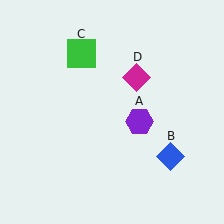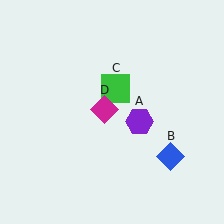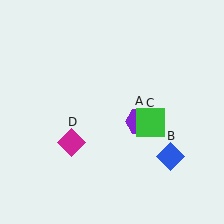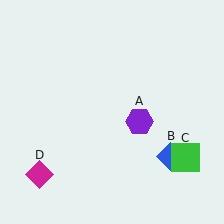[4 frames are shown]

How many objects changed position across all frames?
2 objects changed position: green square (object C), magenta diamond (object D).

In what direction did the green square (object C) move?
The green square (object C) moved down and to the right.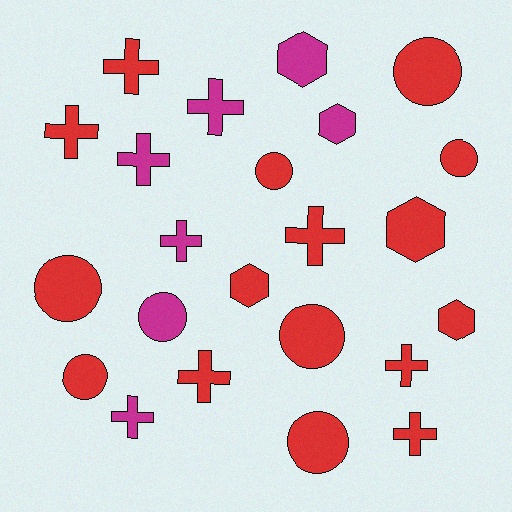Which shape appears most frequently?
Cross, with 10 objects.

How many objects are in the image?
There are 23 objects.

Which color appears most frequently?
Red, with 16 objects.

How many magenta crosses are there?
There are 4 magenta crosses.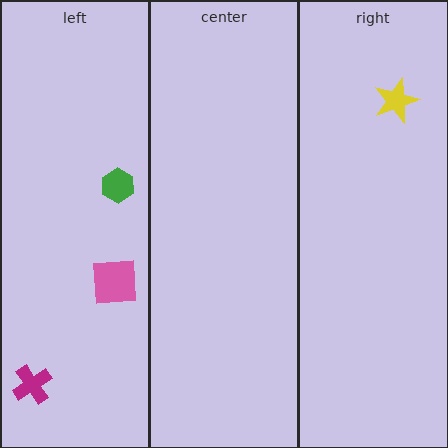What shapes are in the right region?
The yellow star.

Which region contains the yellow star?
The right region.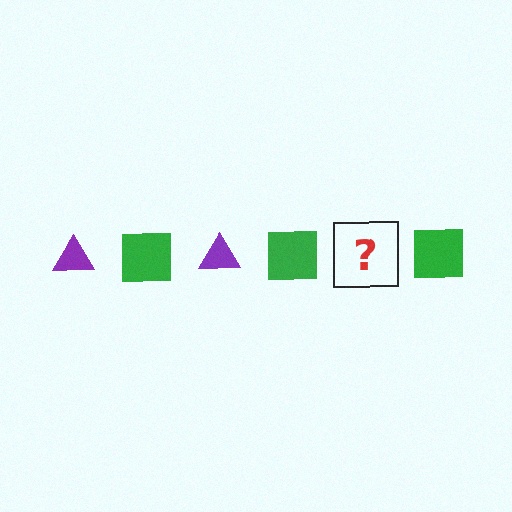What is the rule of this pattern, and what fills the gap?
The rule is that the pattern alternates between purple triangle and green square. The gap should be filled with a purple triangle.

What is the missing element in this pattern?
The missing element is a purple triangle.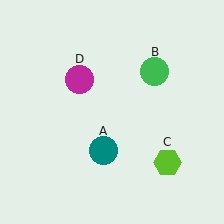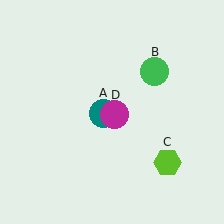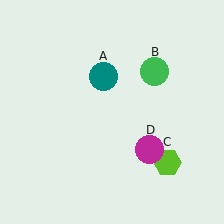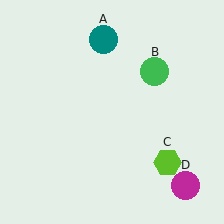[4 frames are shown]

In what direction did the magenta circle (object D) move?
The magenta circle (object D) moved down and to the right.